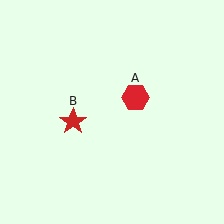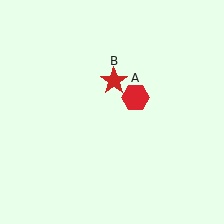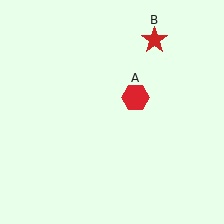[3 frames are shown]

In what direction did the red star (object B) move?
The red star (object B) moved up and to the right.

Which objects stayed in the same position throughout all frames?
Red hexagon (object A) remained stationary.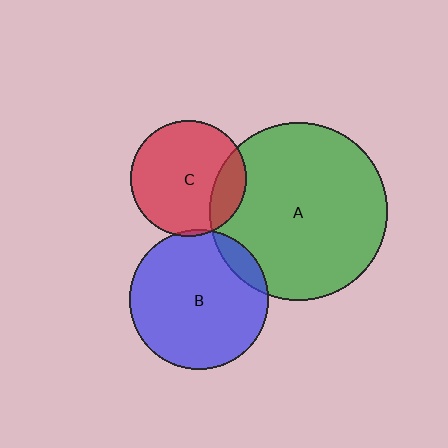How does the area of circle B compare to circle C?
Approximately 1.5 times.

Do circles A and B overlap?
Yes.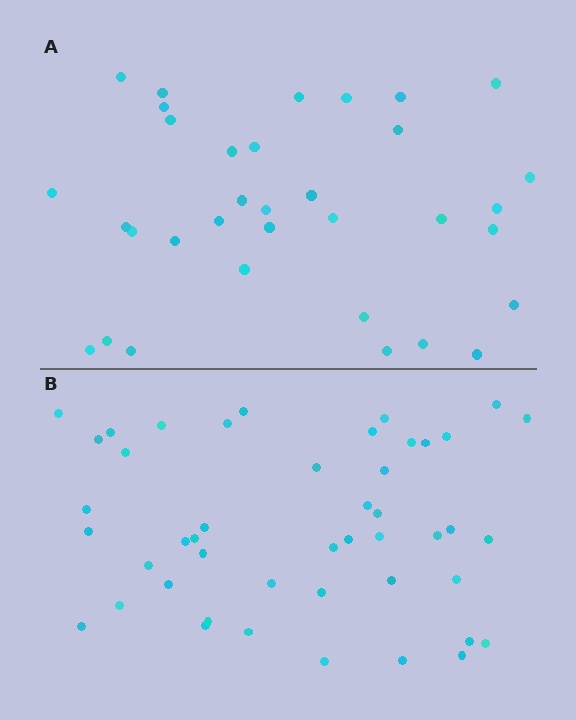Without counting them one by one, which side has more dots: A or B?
Region B (the bottom region) has more dots.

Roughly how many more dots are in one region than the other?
Region B has roughly 12 or so more dots than region A.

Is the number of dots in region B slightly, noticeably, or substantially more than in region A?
Region B has noticeably more, but not dramatically so. The ratio is roughly 1.4 to 1.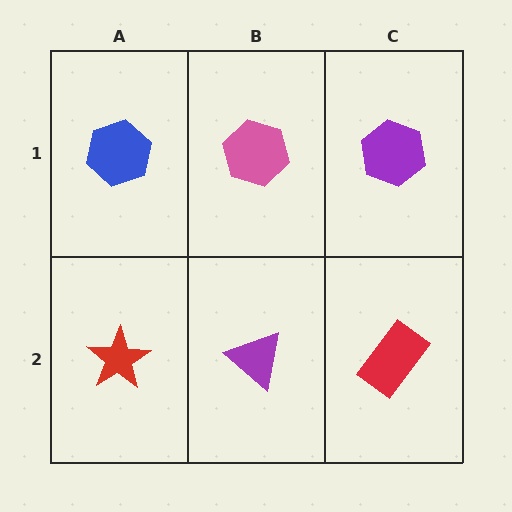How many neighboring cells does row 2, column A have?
2.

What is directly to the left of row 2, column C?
A purple triangle.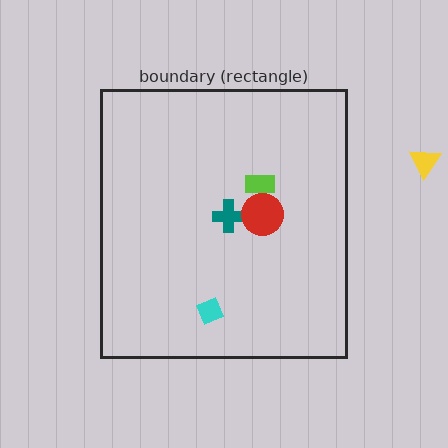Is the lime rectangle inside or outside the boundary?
Inside.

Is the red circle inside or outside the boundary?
Inside.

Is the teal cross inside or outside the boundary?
Inside.